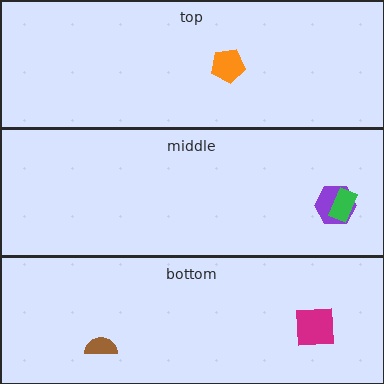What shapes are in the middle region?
The purple hexagon, the green rectangle.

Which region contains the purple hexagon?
The middle region.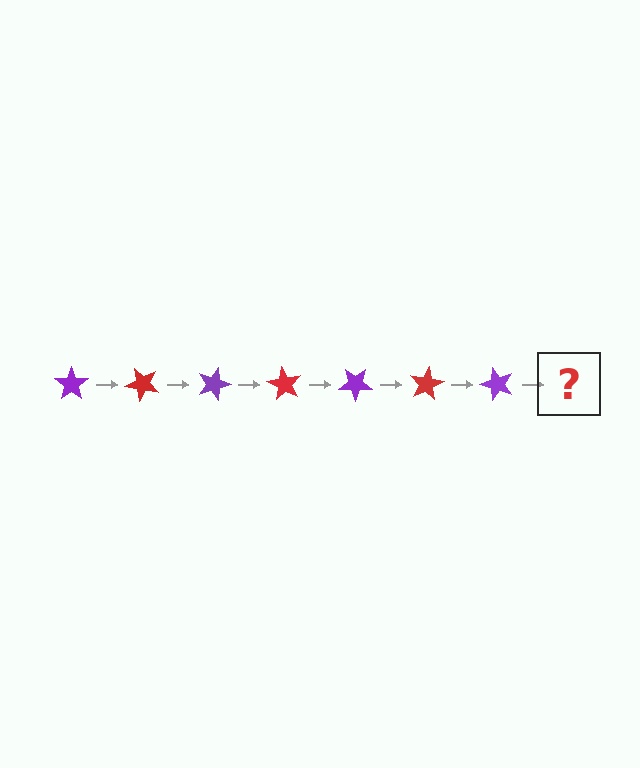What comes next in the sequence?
The next element should be a red star, rotated 315 degrees from the start.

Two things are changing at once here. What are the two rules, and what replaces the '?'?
The two rules are that it rotates 45 degrees each step and the color cycles through purple and red. The '?' should be a red star, rotated 315 degrees from the start.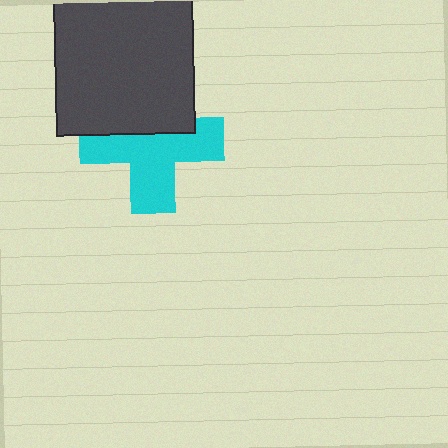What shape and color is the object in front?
The object in front is a dark gray square.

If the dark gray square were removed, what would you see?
You would see the complete cyan cross.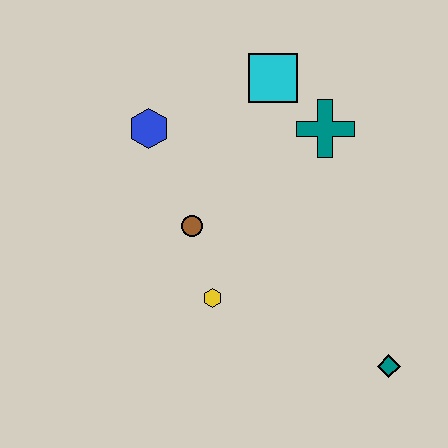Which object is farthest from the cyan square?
The teal diamond is farthest from the cyan square.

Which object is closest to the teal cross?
The cyan square is closest to the teal cross.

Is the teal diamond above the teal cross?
No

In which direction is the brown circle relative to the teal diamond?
The brown circle is to the left of the teal diamond.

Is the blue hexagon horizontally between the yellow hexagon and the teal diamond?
No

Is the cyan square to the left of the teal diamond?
Yes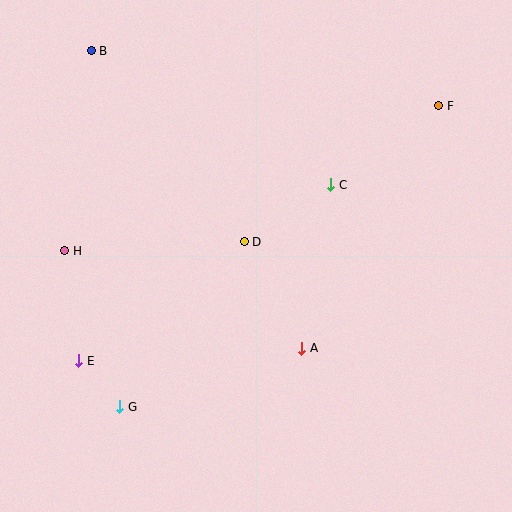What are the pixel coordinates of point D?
Point D is at (244, 242).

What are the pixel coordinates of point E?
Point E is at (79, 361).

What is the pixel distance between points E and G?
The distance between E and G is 62 pixels.